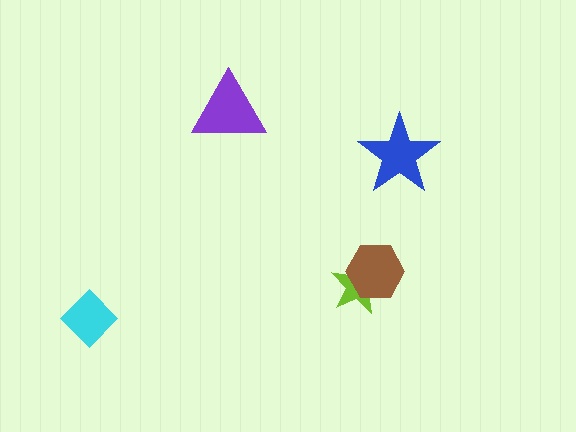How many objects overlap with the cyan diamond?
0 objects overlap with the cyan diamond.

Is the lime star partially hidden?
Yes, it is partially covered by another shape.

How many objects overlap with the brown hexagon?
1 object overlaps with the brown hexagon.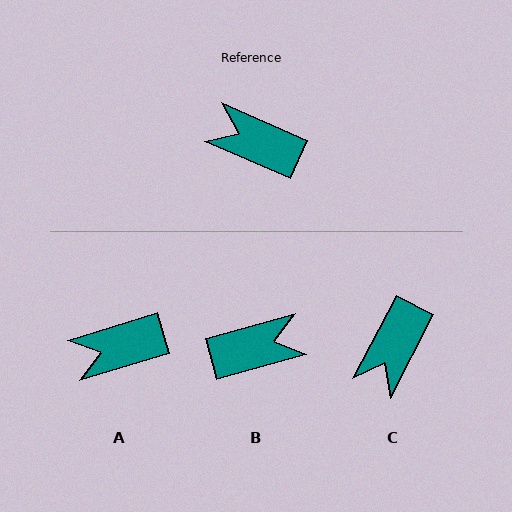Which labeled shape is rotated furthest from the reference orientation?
B, about 141 degrees away.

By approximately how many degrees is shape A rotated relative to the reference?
Approximately 41 degrees counter-clockwise.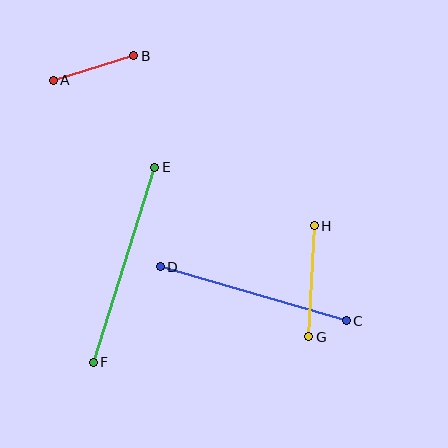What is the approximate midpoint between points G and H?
The midpoint is at approximately (312, 281) pixels.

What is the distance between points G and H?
The distance is approximately 111 pixels.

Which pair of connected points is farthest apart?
Points E and F are farthest apart.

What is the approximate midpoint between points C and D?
The midpoint is at approximately (253, 294) pixels.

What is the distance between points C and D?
The distance is approximately 194 pixels.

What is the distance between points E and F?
The distance is approximately 205 pixels.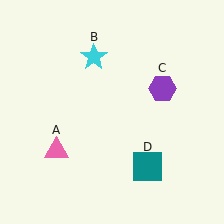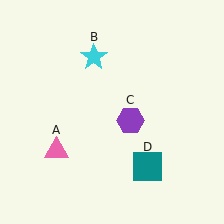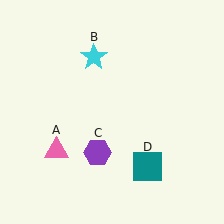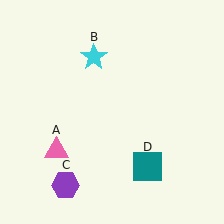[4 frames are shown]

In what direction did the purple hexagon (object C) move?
The purple hexagon (object C) moved down and to the left.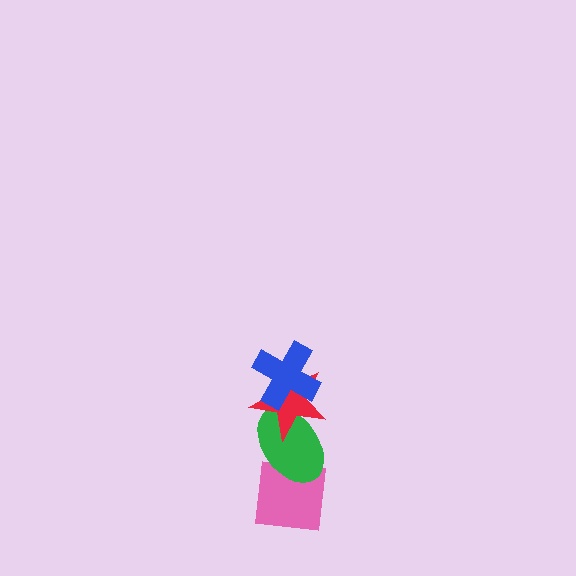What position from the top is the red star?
The red star is 2nd from the top.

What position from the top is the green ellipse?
The green ellipse is 3rd from the top.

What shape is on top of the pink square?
The green ellipse is on top of the pink square.